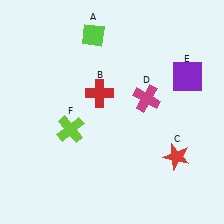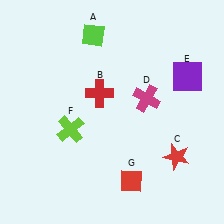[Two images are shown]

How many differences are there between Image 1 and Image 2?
There is 1 difference between the two images.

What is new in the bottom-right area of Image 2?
A red diamond (G) was added in the bottom-right area of Image 2.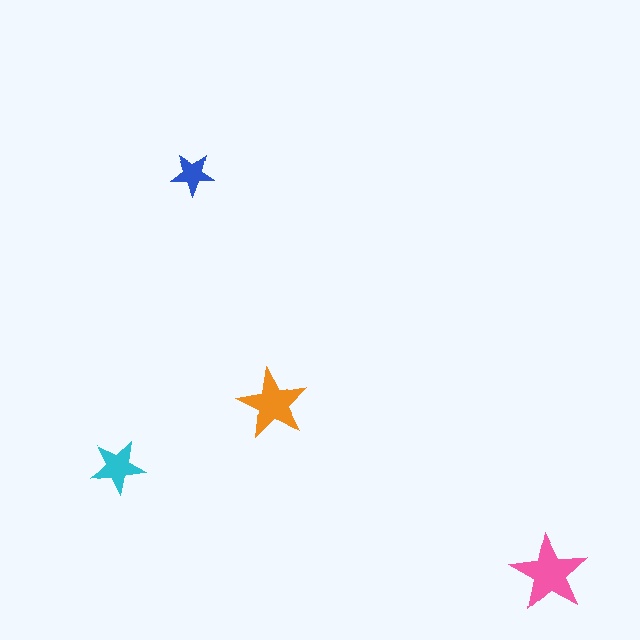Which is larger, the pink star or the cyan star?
The pink one.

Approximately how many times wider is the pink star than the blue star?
About 2 times wider.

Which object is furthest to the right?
The pink star is rightmost.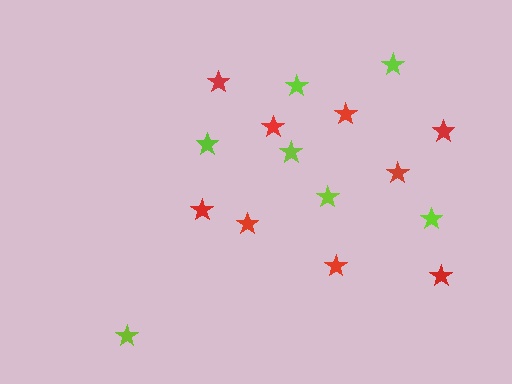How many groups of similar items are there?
There are 2 groups: one group of red stars (9) and one group of lime stars (7).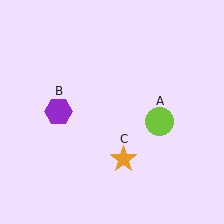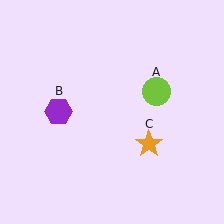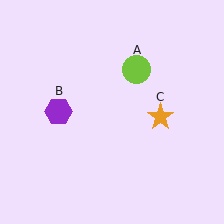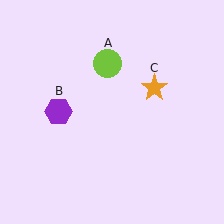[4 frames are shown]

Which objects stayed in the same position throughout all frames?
Purple hexagon (object B) remained stationary.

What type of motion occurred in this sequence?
The lime circle (object A), orange star (object C) rotated counterclockwise around the center of the scene.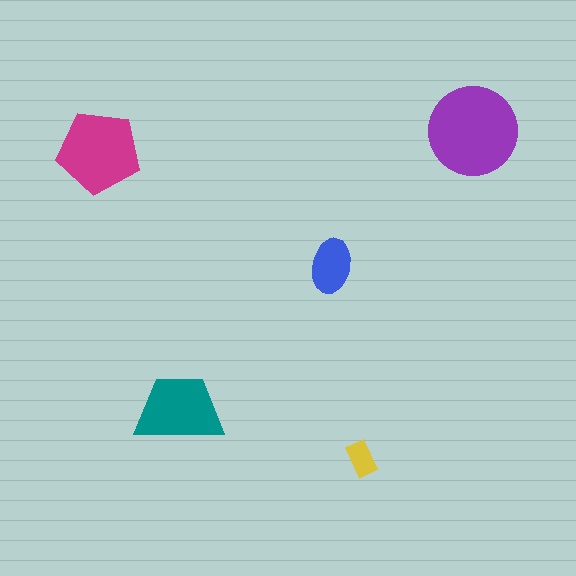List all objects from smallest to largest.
The yellow rectangle, the blue ellipse, the teal trapezoid, the magenta pentagon, the purple circle.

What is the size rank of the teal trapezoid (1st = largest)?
3rd.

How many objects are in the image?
There are 5 objects in the image.